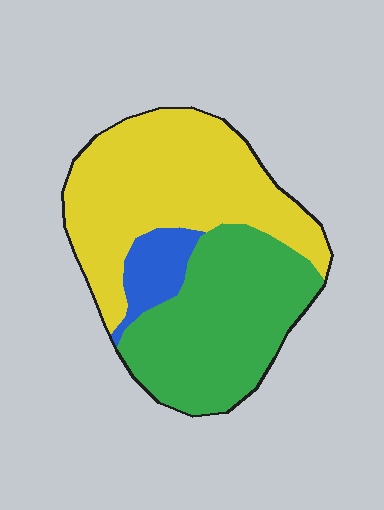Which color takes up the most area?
Yellow, at roughly 50%.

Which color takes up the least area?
Blue, at roughly 10%.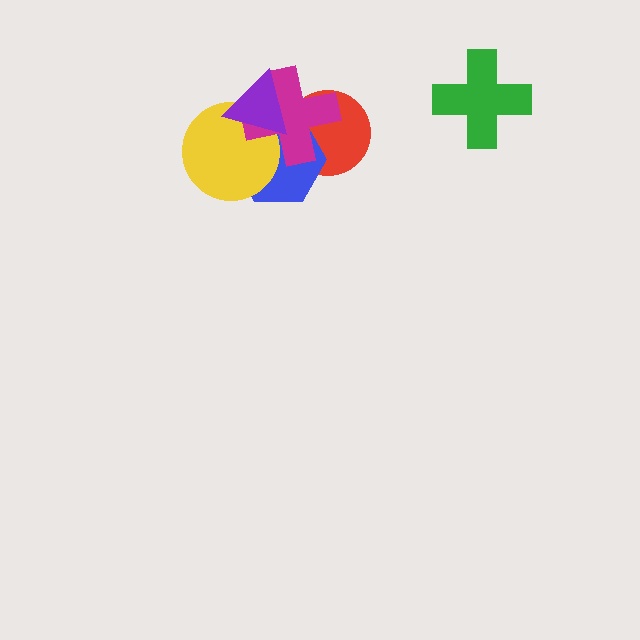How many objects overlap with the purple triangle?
3 objects overlap with the purple triangle.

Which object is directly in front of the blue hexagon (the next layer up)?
The yellow circle is directly in front of the blue hexagon.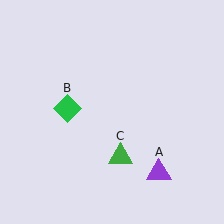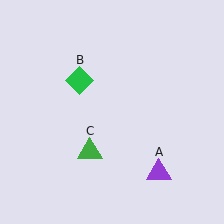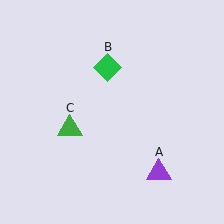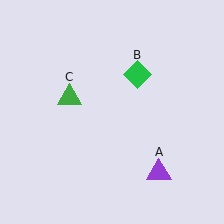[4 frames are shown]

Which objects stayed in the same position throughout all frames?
Purple triangle (object A) remained stationary.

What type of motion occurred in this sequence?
The green diamond (object B), green triangle (object C) rotated clockwise around the center of the scene.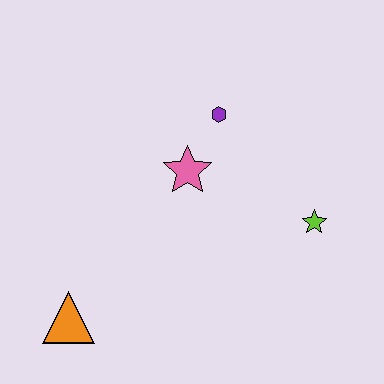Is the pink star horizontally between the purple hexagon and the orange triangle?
Yes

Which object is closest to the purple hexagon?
The pink star is closest to the purple hexagon.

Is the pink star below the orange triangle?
No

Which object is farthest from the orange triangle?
The lime star is farthest from the orange triangle.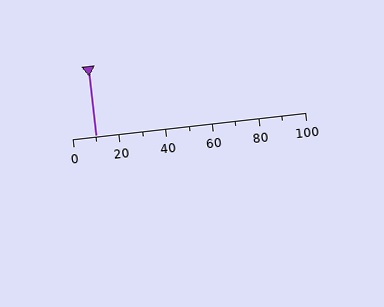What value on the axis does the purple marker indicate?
The marker indicates approximately 10.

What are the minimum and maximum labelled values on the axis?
The axis runs from 0 to 100.